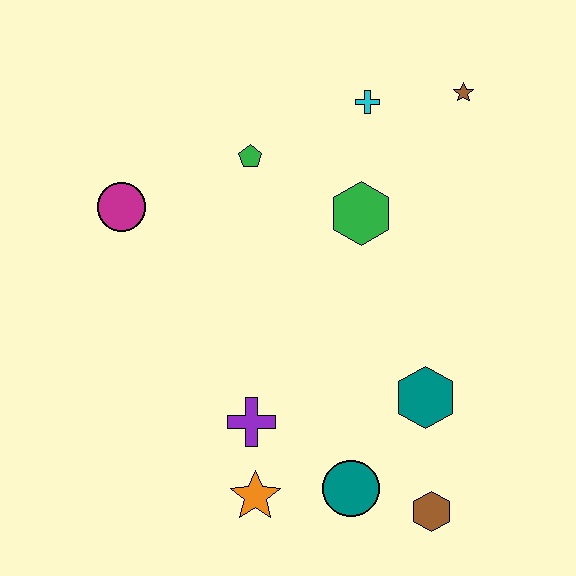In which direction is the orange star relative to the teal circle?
The orange star is to the left of the teal circle.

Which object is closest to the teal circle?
The brown hexagon is closest to the teal circle.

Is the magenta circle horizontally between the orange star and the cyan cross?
No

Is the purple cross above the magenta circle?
No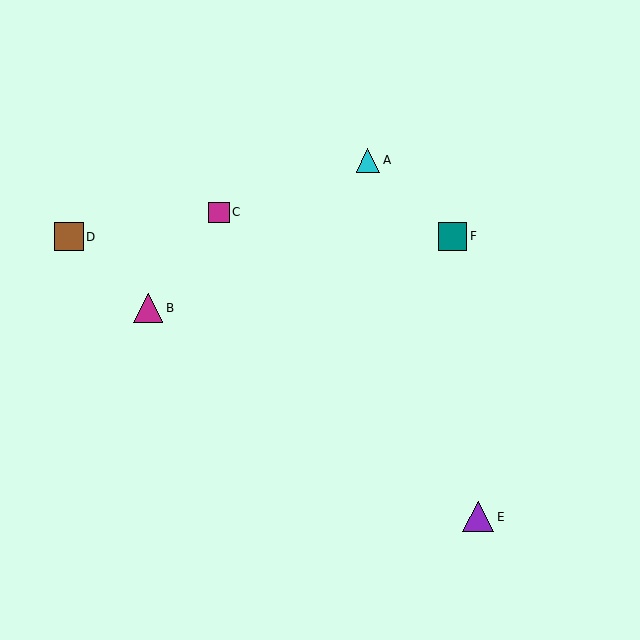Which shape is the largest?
The purple triangle (labeled E) is the largest.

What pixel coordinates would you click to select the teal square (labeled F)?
Click at (453, 236) to select the teal square F.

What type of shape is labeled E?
Shape E is a purple triangle.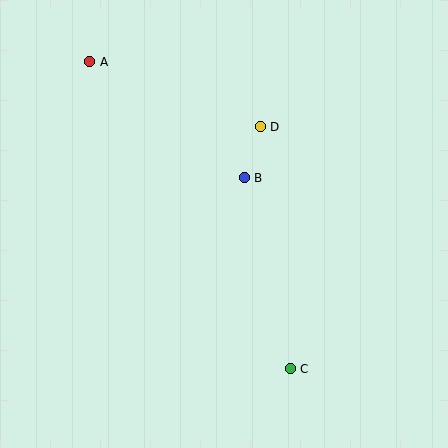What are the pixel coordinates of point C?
Point C is at (290, 369).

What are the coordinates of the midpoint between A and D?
The midpoint between A and D is at (175, 94).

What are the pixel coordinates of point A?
Point A is at (90, 62).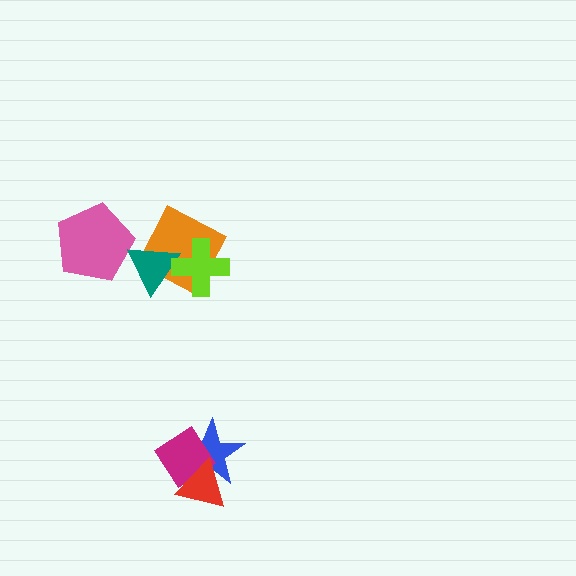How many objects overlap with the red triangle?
2 objects overlap with the red triangle.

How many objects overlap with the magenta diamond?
2 objects overlap with the magenta diamond.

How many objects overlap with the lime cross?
2 objects overlap with the lime cross.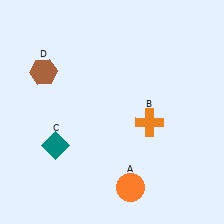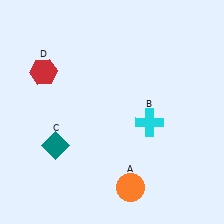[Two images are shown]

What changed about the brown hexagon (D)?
In Image 1, D is brown. In Image 2, it changed to red.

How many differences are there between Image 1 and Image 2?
There are 2 differences between the two images.